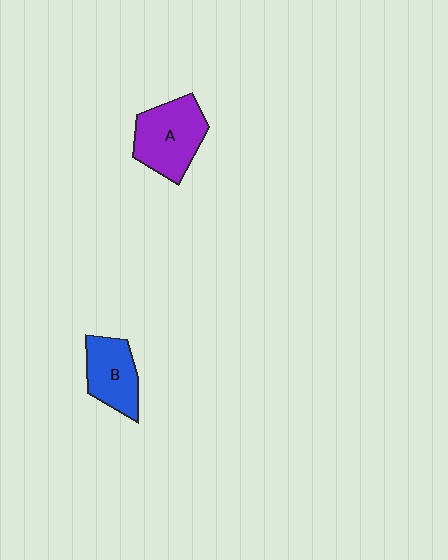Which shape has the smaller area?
Shape B (blue).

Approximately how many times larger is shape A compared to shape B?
Approximately 1.3 times.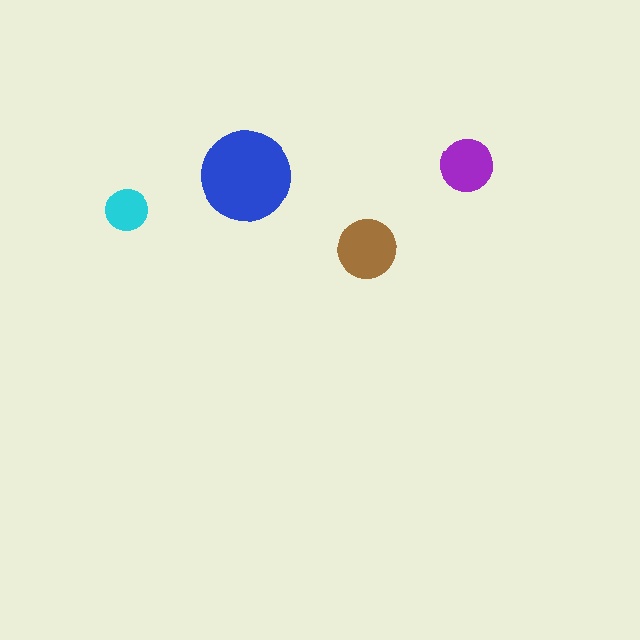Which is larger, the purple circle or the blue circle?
The blue one.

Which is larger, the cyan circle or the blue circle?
The blue one.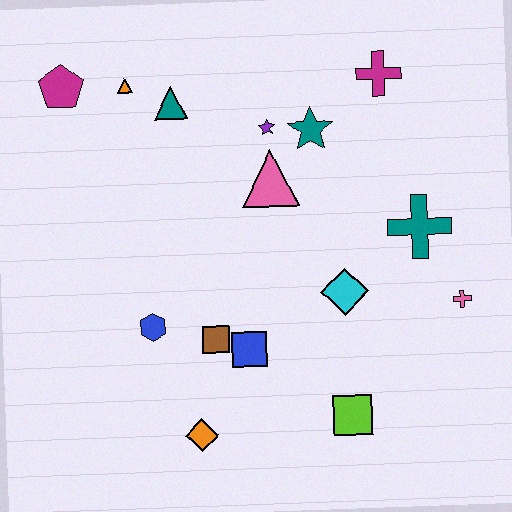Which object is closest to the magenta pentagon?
The orange triangle is closest to the magenta pentagon.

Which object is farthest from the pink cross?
The magenta pentagon is farthest from the pink cross.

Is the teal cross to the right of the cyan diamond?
Yes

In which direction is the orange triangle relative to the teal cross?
The orange triangle is to the left of the teal cross.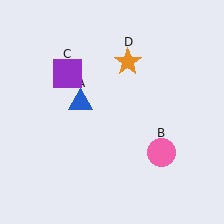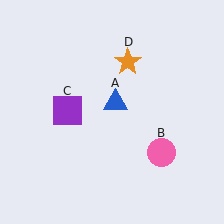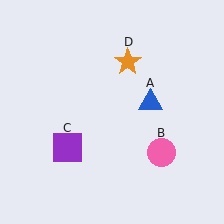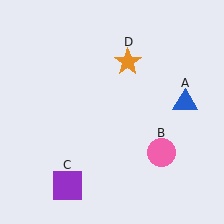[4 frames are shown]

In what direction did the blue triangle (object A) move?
The blue triangle (object A) moved right.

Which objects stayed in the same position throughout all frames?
Pink circle (object B) and orange star (object D) remained stationary.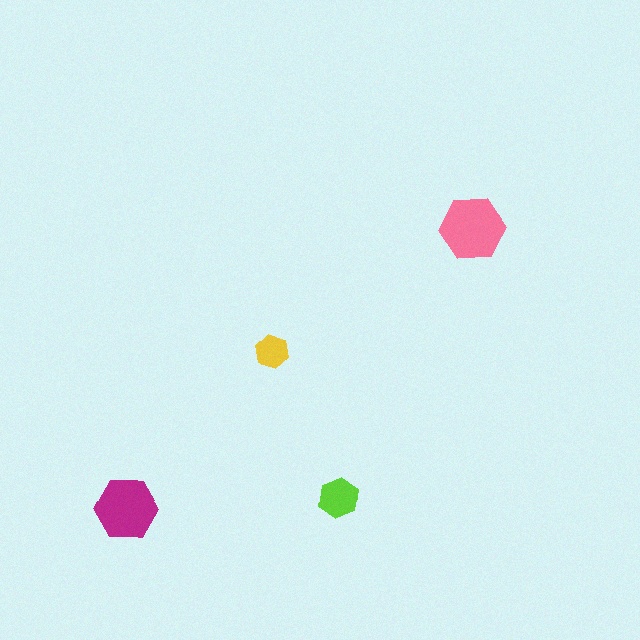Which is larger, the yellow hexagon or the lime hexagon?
The lime one.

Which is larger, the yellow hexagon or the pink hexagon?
The pink one.